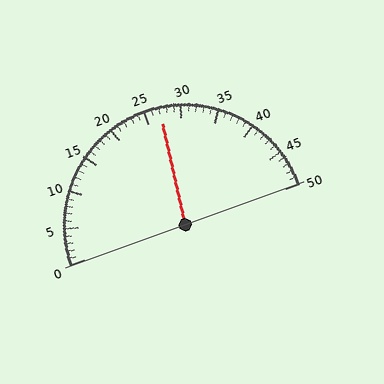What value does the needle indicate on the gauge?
The needle indicates approximately 27.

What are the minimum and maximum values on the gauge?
The gauge ranges from 0 to 50.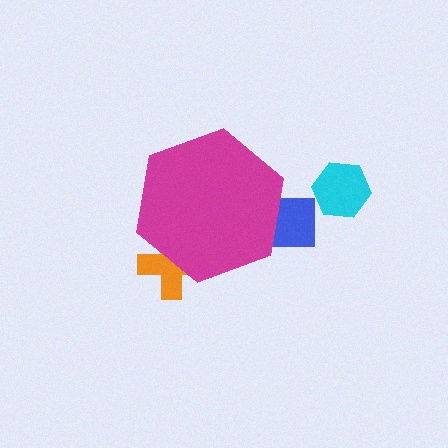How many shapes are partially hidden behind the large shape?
2 shapes are partially hidden.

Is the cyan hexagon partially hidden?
No, the cyan hexagon is fully visible.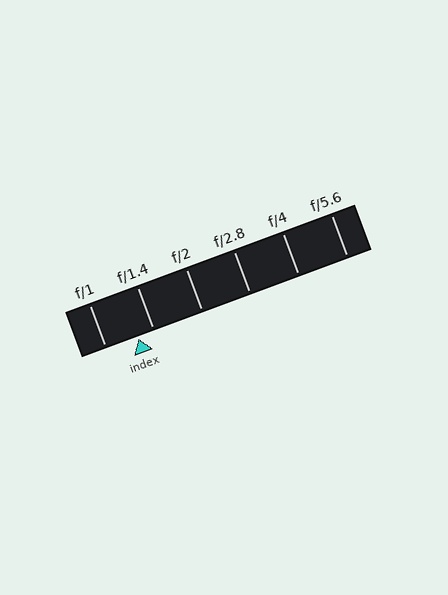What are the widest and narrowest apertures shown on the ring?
The widest aperture shown is f/1 and the narrowest is f/5.6.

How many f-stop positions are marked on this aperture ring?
There are 6 f-stop positions marked.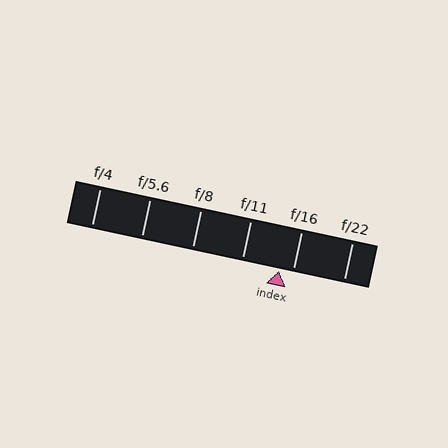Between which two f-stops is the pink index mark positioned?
The index mark is between f/11 and f/16.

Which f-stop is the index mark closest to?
The index mark is closest to f/16.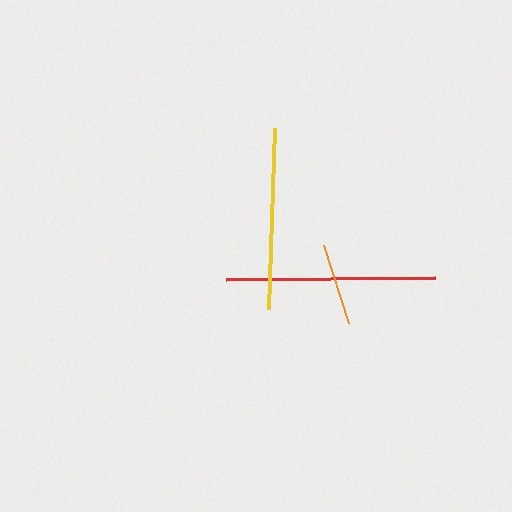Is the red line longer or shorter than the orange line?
The red line is longer than the orange line.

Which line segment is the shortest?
The orange line is the shortest at approximately 82 pixels.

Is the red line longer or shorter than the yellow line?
The red line is longer than the yellow line.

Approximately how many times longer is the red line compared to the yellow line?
The red line is approximately 1.2 times the length of the yellow line.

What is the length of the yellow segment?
The yellow segment is approximately 181 pixels long.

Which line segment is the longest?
The red line is the longest at approximately 209 pixels.